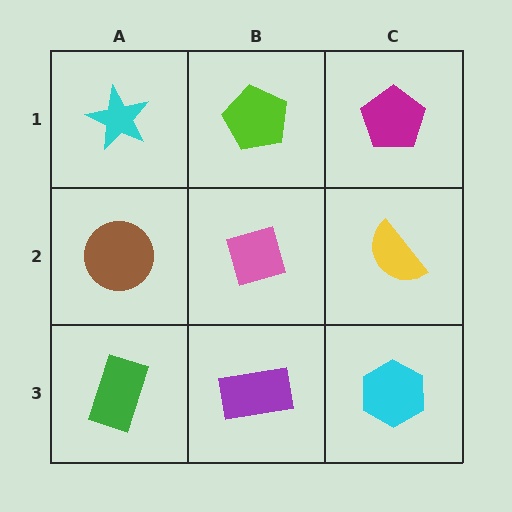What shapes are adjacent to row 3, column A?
A brown circle (row 2, column A), a purple rectangle (row 3, column B).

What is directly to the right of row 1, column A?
A lime pentagon.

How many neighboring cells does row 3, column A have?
2.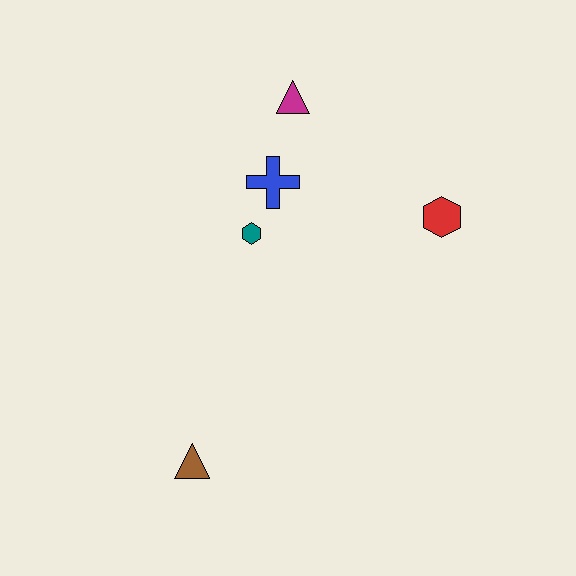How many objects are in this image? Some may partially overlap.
There are 5 objects.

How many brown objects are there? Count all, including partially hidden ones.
There is 1 brown object.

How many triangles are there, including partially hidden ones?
There are 2 triangles.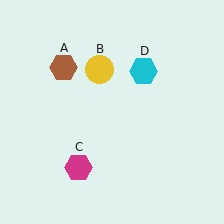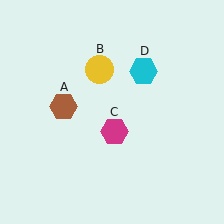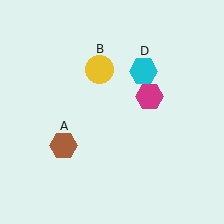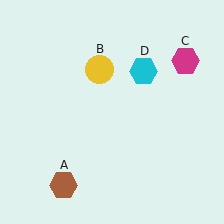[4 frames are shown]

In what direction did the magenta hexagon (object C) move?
The magenta hexagon (object C) moved up and to the right.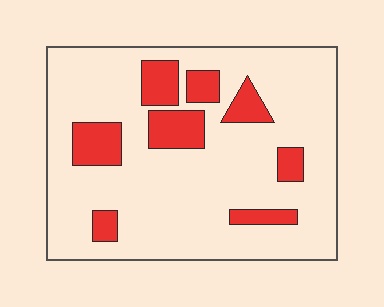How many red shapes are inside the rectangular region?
8.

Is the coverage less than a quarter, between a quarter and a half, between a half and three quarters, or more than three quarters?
Less than a quarter.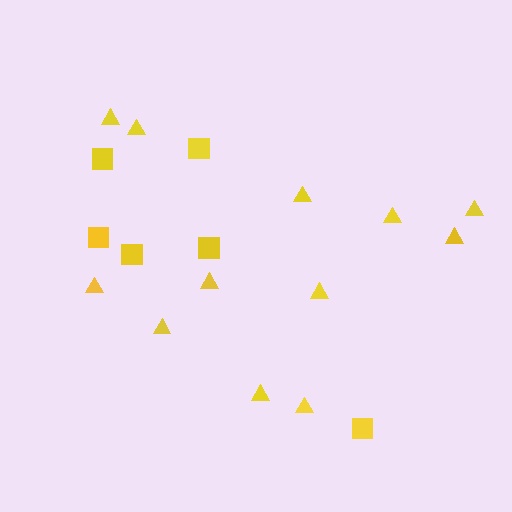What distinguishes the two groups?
There are 2 groups: one group of squares (6) and one group of triangles (12).